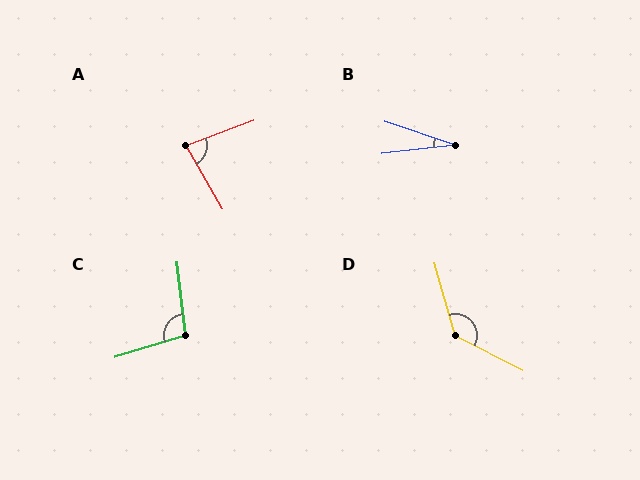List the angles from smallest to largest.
B (26°), A (81°), C (101°), D (133°).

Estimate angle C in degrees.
Approximately 101 degrees.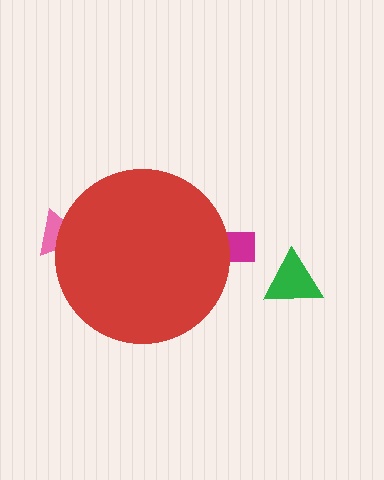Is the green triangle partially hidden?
No, the green triangle is fully visible.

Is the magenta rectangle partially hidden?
Yes, the magenta rectangle is partially hidden behind the red circle.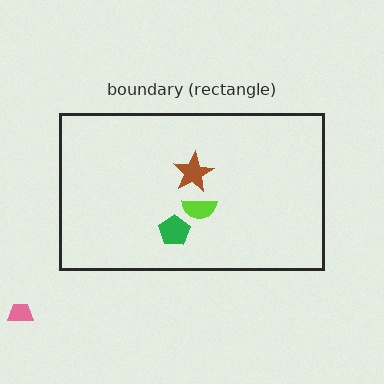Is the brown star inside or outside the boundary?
Inside.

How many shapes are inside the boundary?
3 inside, 1 outside.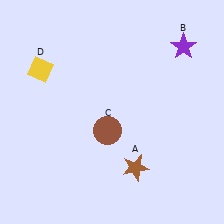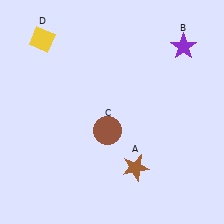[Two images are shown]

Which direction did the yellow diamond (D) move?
The yellow diamond (D) moved up.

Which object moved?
The yellow diamond (D) moved up.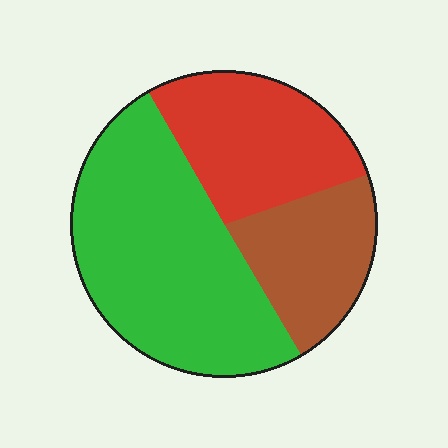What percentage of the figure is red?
Red covers 28% of the figure.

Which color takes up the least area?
Brown, at roughly 20%.